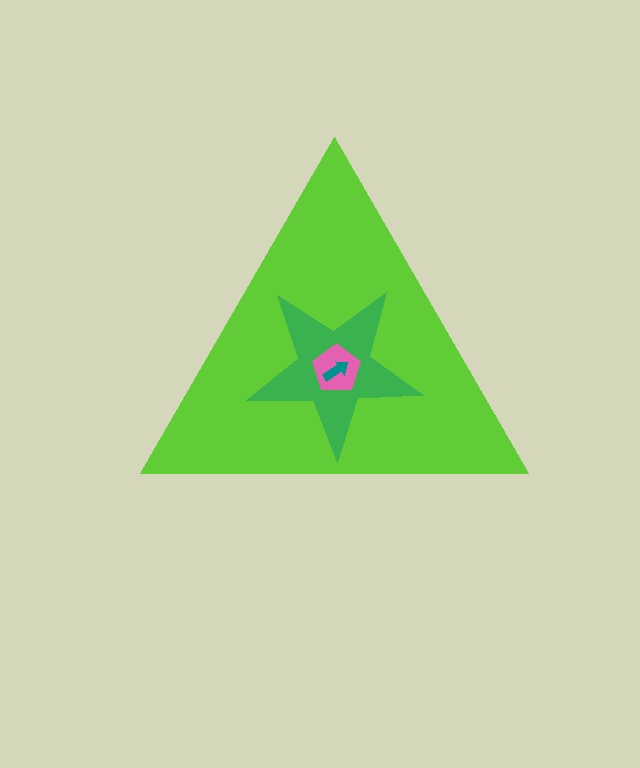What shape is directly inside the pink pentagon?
The teal arrow.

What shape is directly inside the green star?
The pink pentagon.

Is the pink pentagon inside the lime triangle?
Yes.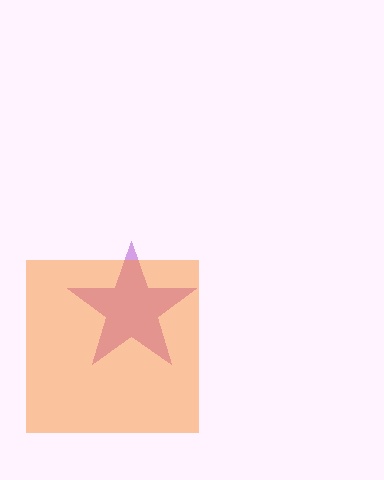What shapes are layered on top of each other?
The layered shapes are: a purple star, an orange square.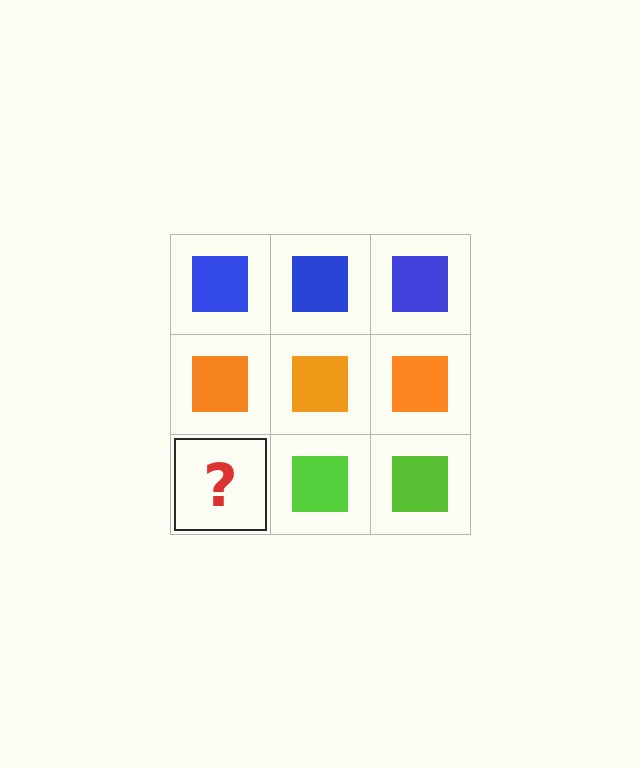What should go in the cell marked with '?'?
The missing cell should contain a lime square.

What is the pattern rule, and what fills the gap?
The rule is that each row has a consistent color. The gap should be filled with a lime square.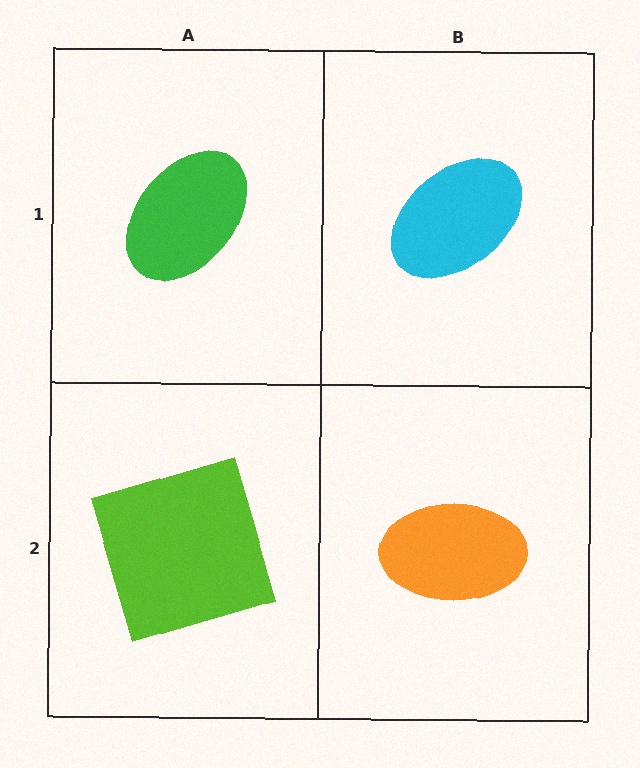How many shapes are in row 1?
2 shapes.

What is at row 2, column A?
A lime square.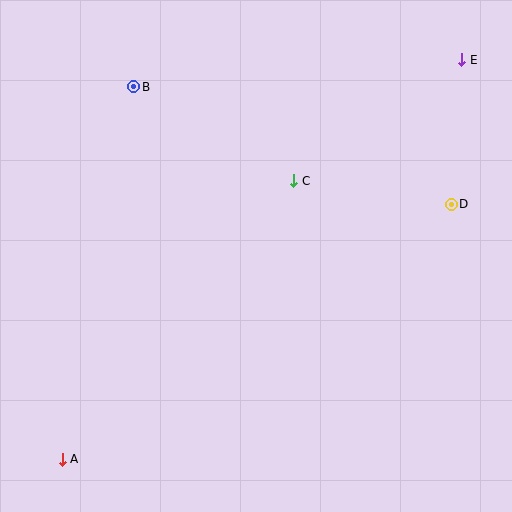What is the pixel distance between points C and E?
The distance between C and E is 207 pixels.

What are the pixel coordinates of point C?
Point C is at (294, 181).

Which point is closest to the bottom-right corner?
Point D is closest to the bottom-right corner.